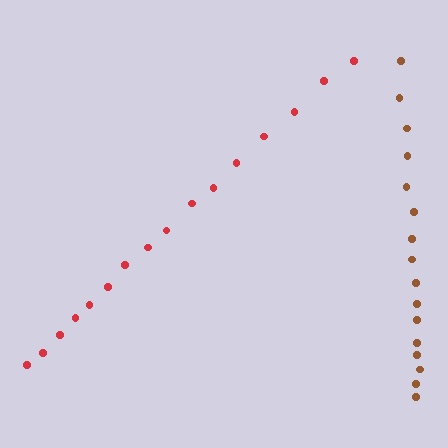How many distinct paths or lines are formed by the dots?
There are 2 distinct paths.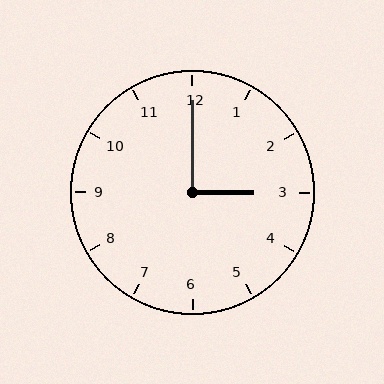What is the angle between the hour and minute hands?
Approximately 90 degrees.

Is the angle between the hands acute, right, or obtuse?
It is right.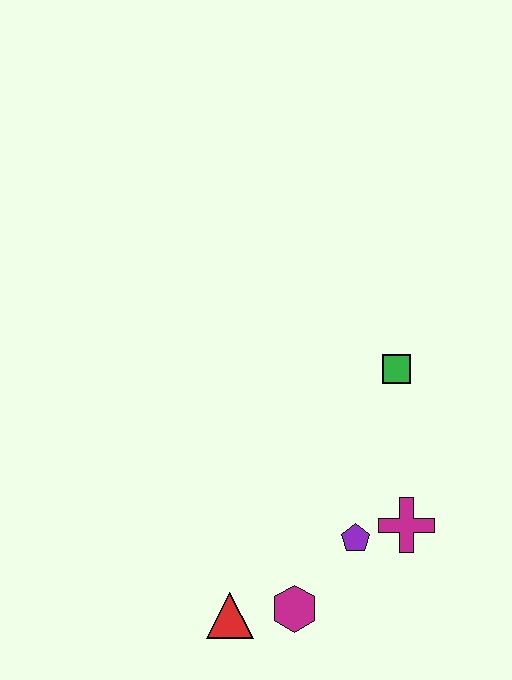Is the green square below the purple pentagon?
No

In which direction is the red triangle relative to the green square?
The red triangle is below the green square.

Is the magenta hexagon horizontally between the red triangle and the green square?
Yes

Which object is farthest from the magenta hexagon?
The green square is farthest from the magenta hexagon.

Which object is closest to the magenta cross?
The purple pentagon is closest to the magenta cross.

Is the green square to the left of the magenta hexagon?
No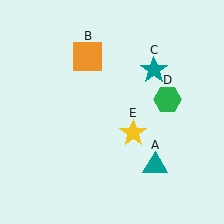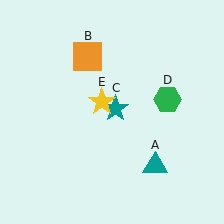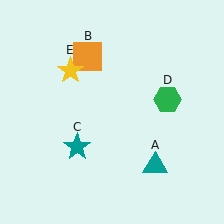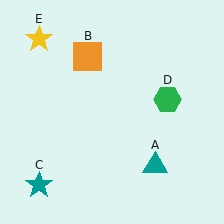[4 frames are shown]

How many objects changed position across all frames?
2 objects changed position: teal star (object C), yellow star (object E).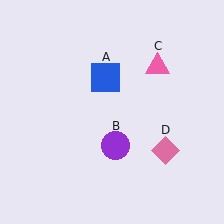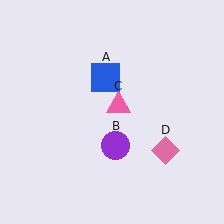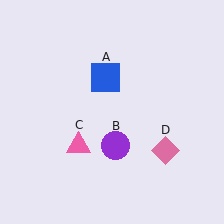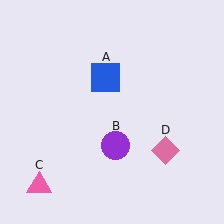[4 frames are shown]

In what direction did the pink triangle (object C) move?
The pink triangle (object C) moved down and to the left.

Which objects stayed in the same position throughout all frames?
Blue square (object A) and purple circle (object B) and pink diamond (object D) remained stationary.